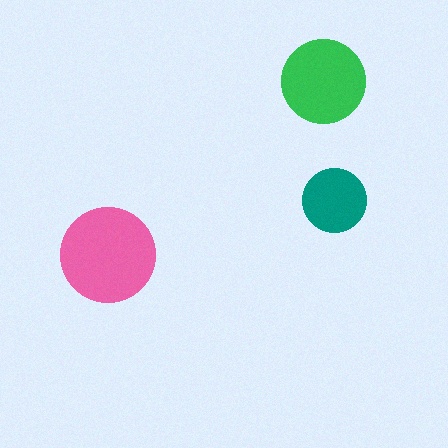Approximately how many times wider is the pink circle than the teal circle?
About 1.5 times wider.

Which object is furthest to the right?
The teal circle is rightmost.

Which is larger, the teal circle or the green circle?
The green one.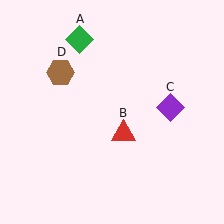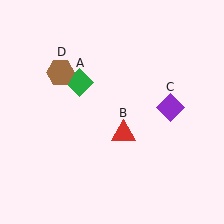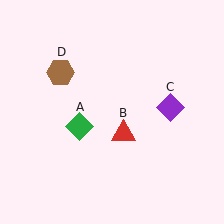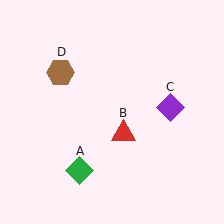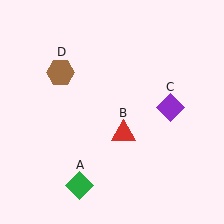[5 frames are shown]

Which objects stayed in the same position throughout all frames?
Red triangle (object B) and purple diamond (object C) and brown hexagon (object D) remained stationary.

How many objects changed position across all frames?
1 object changed position: green diamond (object A).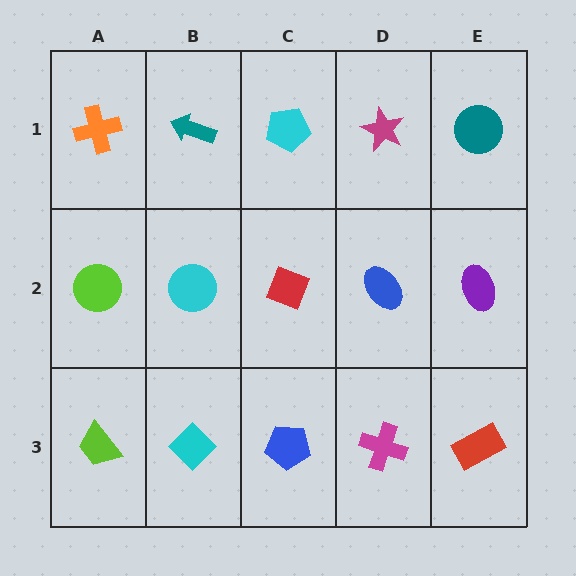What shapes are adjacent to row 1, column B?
A cyan circle (row 2, column B), an orange cross (row 1, column A), a cyan pentagon (row 1, column C).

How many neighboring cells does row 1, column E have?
2.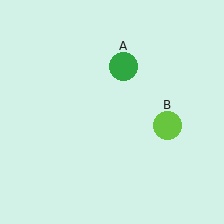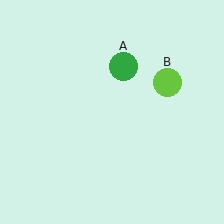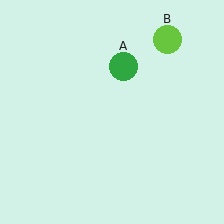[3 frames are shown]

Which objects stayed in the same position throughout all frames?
Green circle (object A) remained stationary.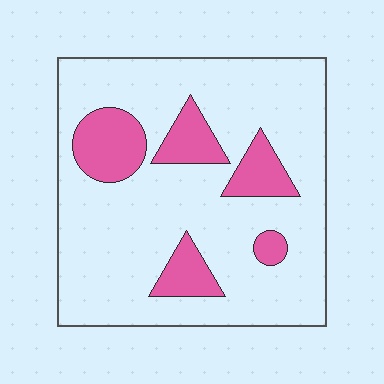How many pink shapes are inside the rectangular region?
5.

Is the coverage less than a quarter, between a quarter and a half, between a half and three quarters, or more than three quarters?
Less than a quarter.